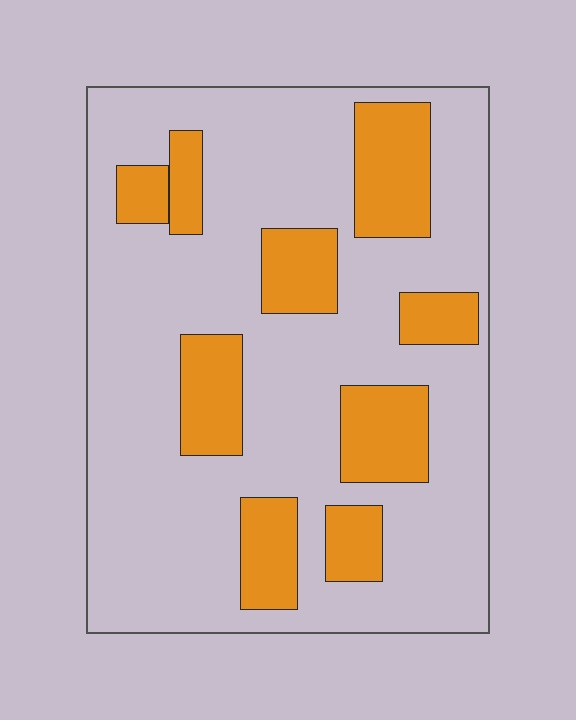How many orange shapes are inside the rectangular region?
9.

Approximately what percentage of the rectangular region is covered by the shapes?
Approximately 25%.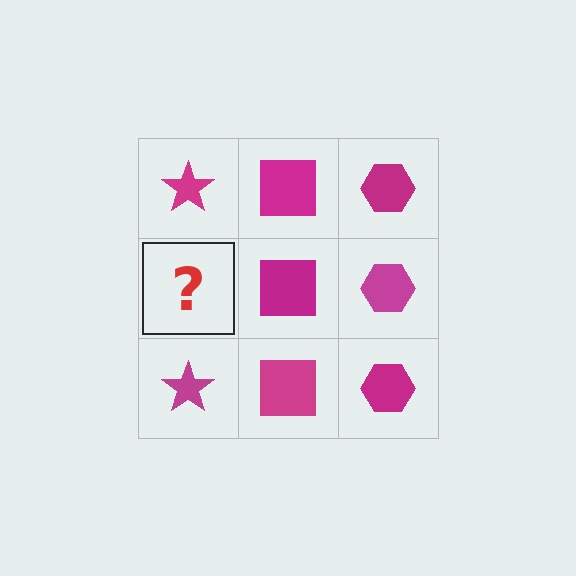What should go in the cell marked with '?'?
The missing cell should contain a magenta star.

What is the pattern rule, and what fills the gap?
The rule is that each column has a consistent shape. The gap should be filled with a magenta star.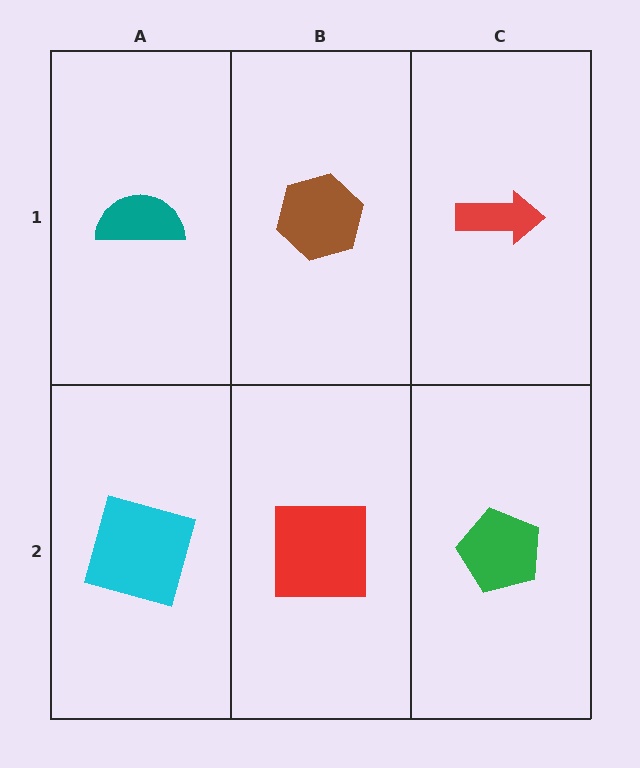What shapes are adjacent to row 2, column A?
A teal semicircle (row 1, column A), a red square (row 2, column B).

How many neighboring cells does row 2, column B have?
3.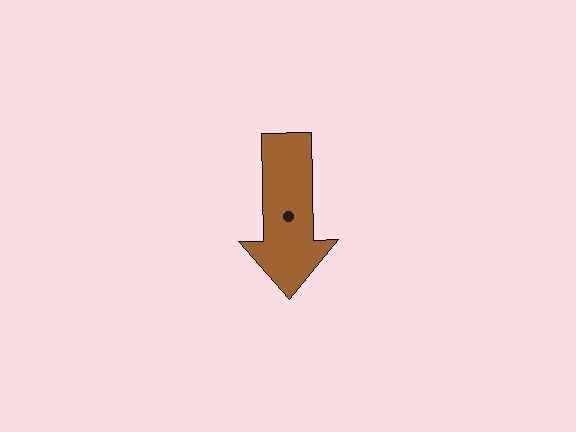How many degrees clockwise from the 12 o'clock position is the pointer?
Approximately 179 degrees.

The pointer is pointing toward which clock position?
Roughly 6 o'clock.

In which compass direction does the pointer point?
South.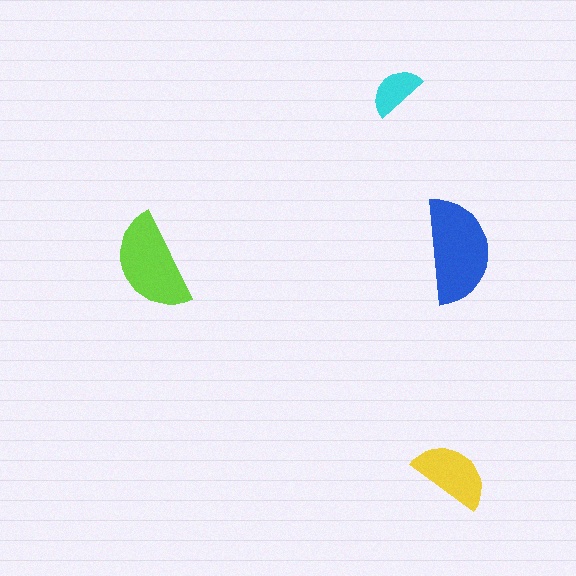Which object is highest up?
The cyan semicircle is topmost.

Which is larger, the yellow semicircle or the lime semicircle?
The lime one.